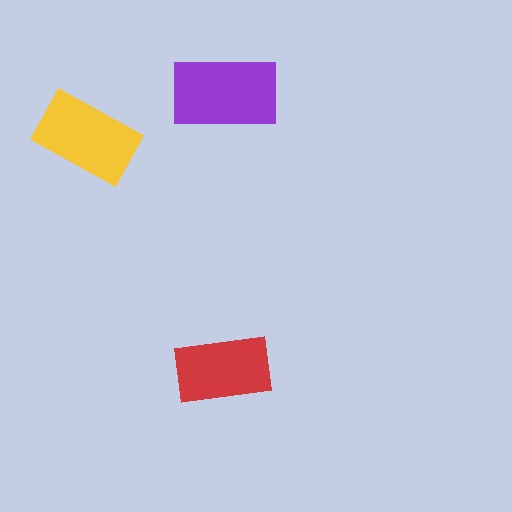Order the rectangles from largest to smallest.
the purple one, the yellow one, the red one.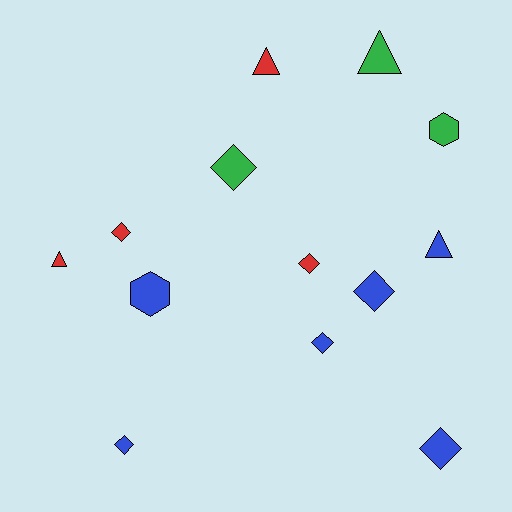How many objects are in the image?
There are 13 objects.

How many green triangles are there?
There is 1 green triangle.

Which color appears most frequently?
Blue, with 6 objects.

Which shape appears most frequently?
Diamond, with 7 objects.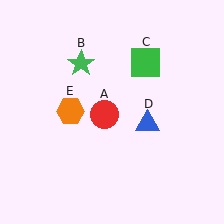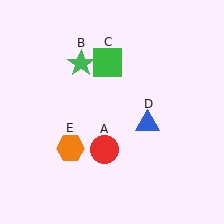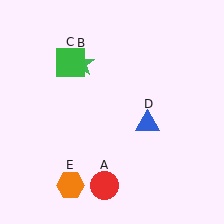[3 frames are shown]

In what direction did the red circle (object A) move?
The red circle (object A) moved down.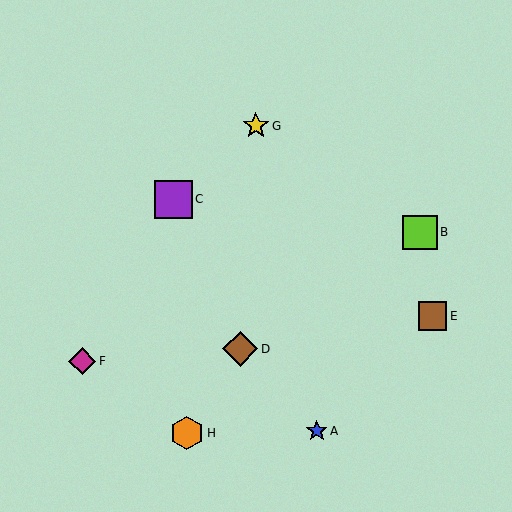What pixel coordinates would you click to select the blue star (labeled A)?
Click at (317, 431) to select the blue star A.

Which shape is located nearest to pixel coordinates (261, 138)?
The yellow star (labeled G) at (256, 126) is nearest to that location.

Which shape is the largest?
The purple square (labeled C) is the largest.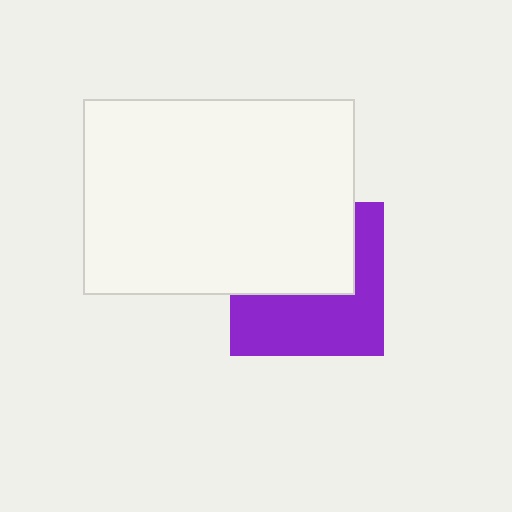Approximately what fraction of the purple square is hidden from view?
Roughly 50% of the purple square is hidden behind the white rectangle.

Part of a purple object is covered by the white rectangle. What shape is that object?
It is a square.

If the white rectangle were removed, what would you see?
You would see the complete purple square.